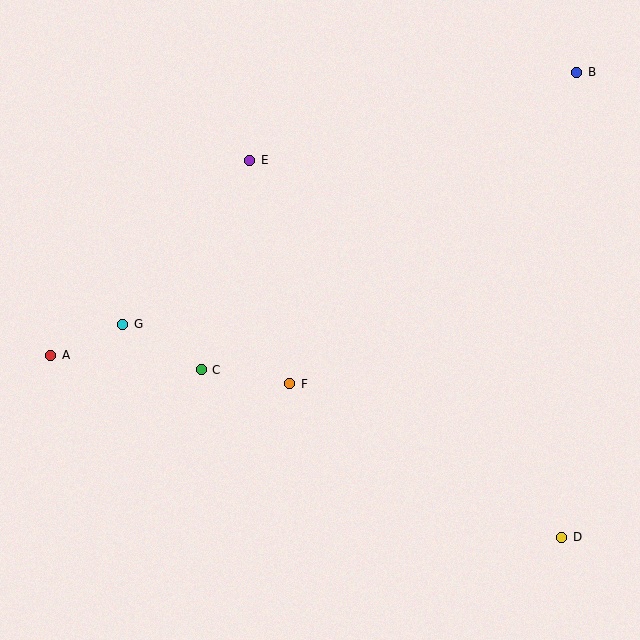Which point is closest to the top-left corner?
Point E is closest to the top-left corner.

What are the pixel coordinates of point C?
Point C is at (201, 370).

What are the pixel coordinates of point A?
Point A is at (51, 355).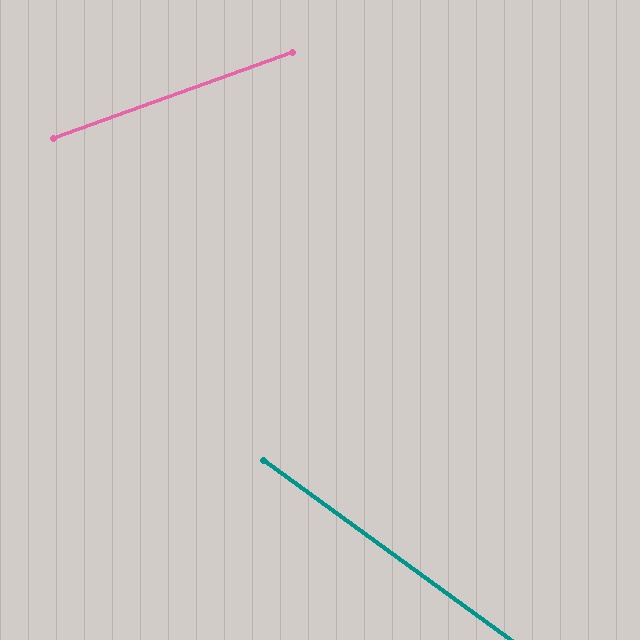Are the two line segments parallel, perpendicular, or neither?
Neither parallel nor perpendicular — they differ by about 56°.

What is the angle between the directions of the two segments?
Approximately 56 degrees.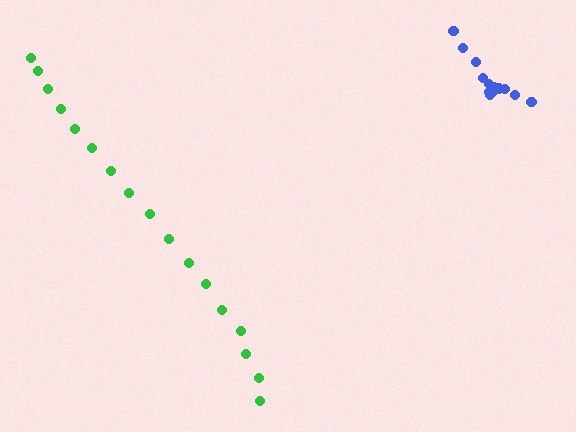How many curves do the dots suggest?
There are 2 distinct paths.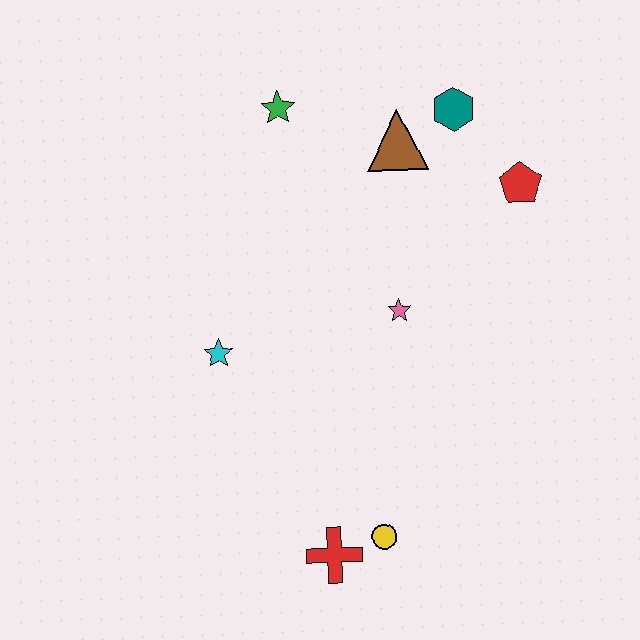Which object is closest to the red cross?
The yellow circle is closest to the red cross.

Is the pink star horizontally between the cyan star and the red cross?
No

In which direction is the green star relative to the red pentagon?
The green star is to the left of the red pentagon.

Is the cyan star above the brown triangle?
No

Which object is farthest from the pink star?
The red cross is farthest from the pink star.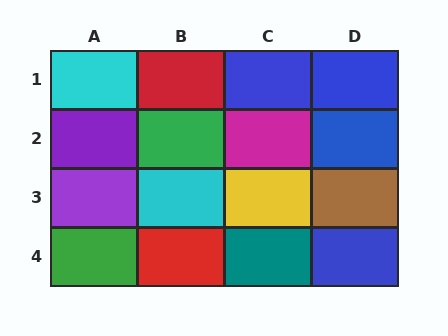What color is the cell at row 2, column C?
Magenta.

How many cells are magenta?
1 cell is magenta.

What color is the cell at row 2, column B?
Green.